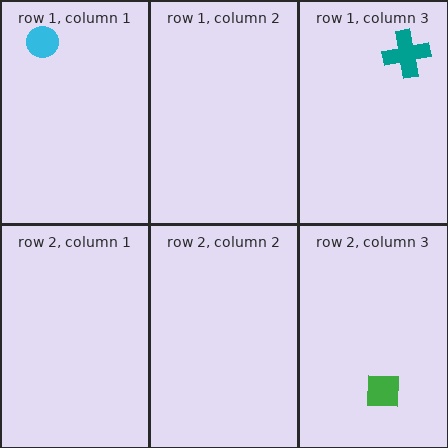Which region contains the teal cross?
The row 1, column 3 region.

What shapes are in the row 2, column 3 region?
The green square.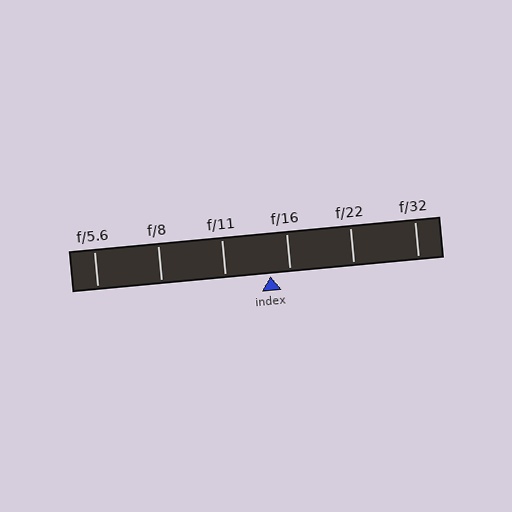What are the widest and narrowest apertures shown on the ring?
The widest aperture shown is f/5.6 and the narrowest is f/32.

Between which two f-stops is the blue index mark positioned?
The index mark is between f/11 and f/16.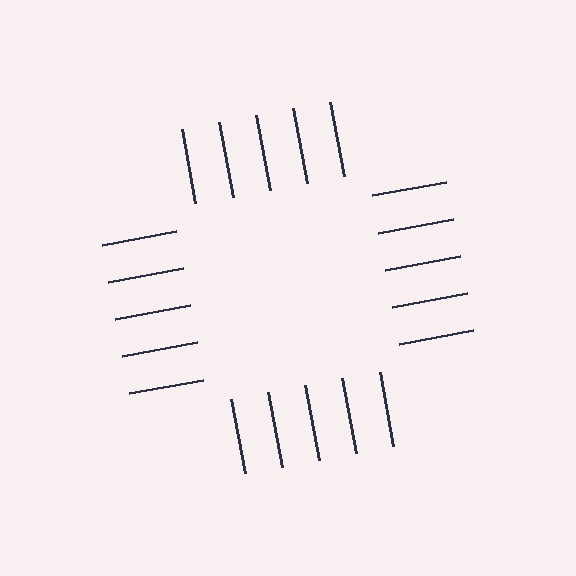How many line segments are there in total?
20 — 5 along each of the 4 edges.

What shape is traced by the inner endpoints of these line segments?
An illusory square — the line segments terminate on its edges but no continuous stroke is drawn.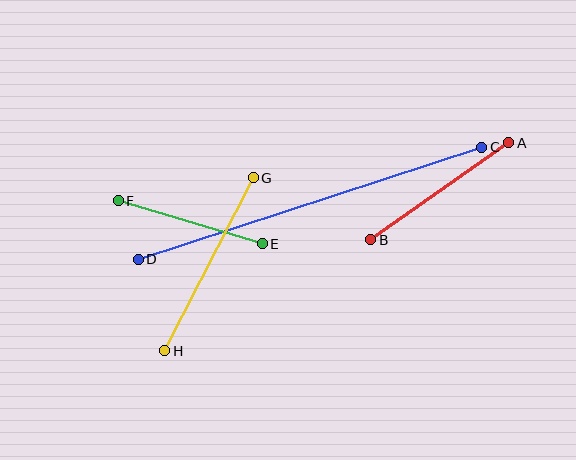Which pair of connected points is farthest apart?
Points C and D are farthest apart.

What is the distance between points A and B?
The distance is approximately 169 pixels.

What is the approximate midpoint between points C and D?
The midpoint is at approximately (310, 203) pixels.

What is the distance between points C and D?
The distance is approximately 362 pixels.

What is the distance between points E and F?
The distance is approximately 150 pixels.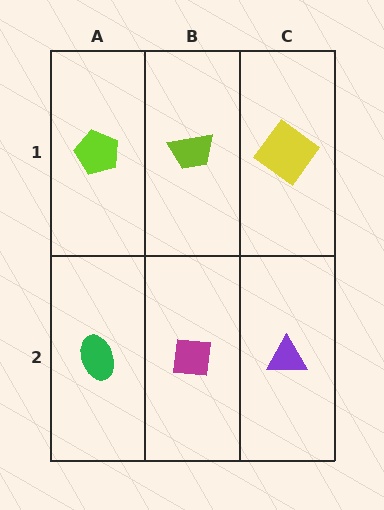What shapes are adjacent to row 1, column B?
A magenta square (row 2, column B), a lime pentagon (row 1, column A), a yellow diamond (row 1, column C).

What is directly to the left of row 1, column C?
A lime trapezoid.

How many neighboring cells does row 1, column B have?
3.